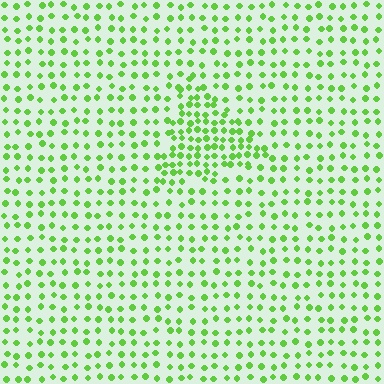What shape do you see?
I see a triangle.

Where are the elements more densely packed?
The elements are more densely packed inside the triangle boundary.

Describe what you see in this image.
The image contains small lime elements arranged at two different densities. A triangle-shaped region is visible where the elements are more densely packed than the surrounding area.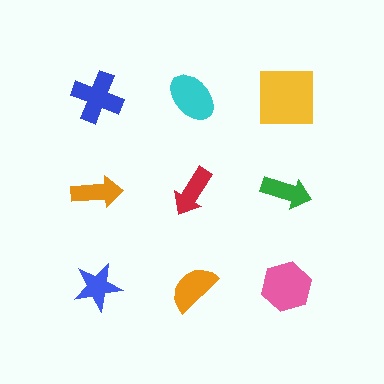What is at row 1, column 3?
A yellow square.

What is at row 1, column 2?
A cyan ellipse.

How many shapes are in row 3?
3 shapes.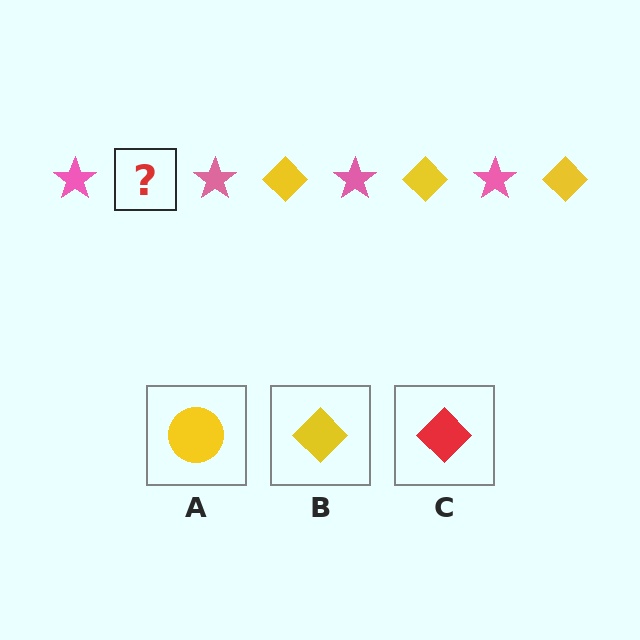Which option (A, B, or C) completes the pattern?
B.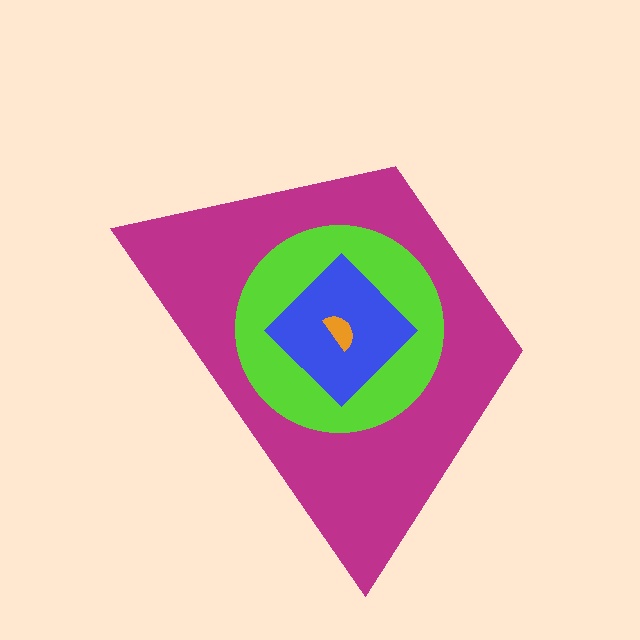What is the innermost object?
The orange semicircle.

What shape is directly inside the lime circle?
The blue diamond.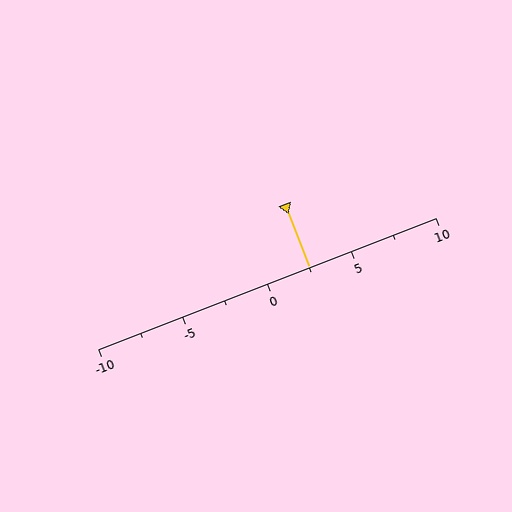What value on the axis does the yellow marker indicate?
The marker indicates approximately 2.5.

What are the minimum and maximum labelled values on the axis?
The axis runs from -10 to 10.